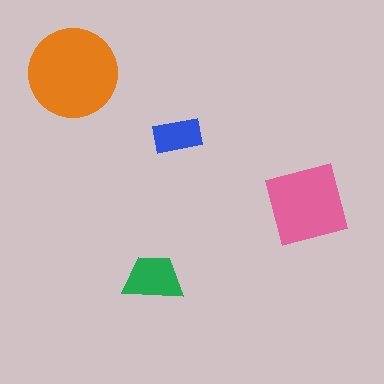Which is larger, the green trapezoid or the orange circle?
The orange circle.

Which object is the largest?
The orange circle.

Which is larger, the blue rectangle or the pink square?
The pink square.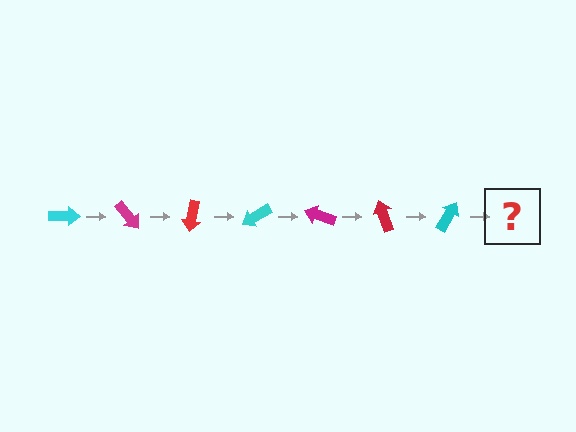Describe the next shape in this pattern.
It should be a magenta arrow, rotated 350 degrees from the start.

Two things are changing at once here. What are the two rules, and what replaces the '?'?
The two rules are that it rotates 50 degrees each step and the color cycles through cyan, magenta, and red. The '?' should be a magenta arrow, rotated 350 degrees from the start.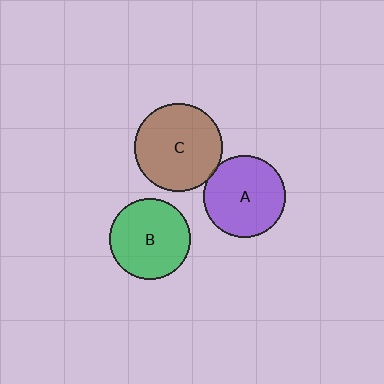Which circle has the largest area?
Circle C (brown).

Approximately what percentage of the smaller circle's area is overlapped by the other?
Approximately 5%.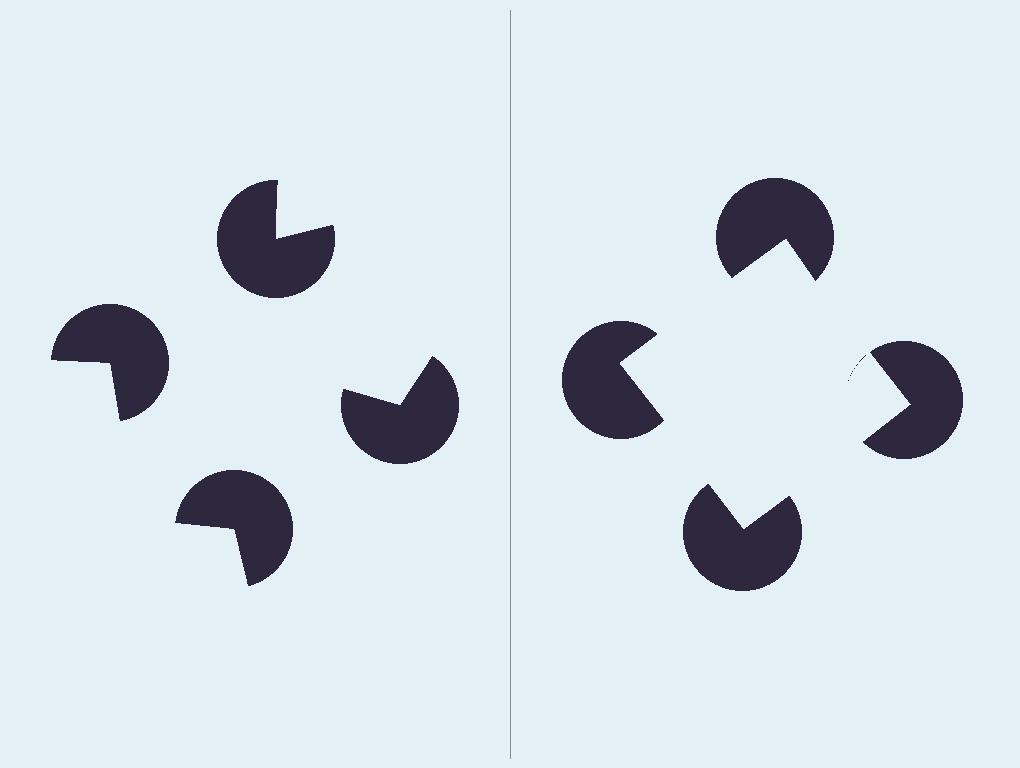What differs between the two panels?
The pac-man discs are positioned identically on both sides; only the wedge orientations differ. On the right they align to a square; on the left they are misaligned.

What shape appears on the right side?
An illusory square.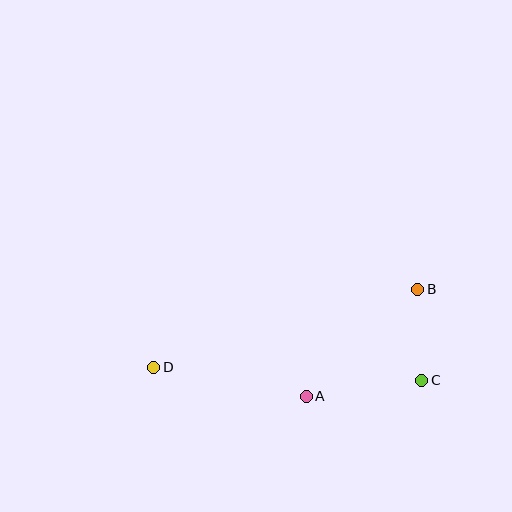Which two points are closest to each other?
Points B and C are closest to each other.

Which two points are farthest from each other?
Points B and D are farthest from each other.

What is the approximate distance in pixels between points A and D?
The distance between A and D is approximately 155 pixels.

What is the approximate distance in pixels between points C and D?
The distance between C and D is approximately 268 pixels.